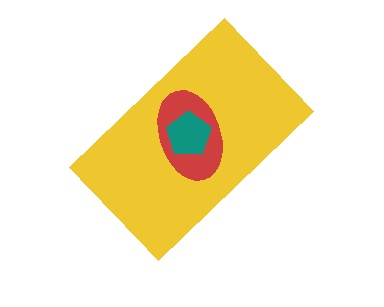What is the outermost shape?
The yellow rectangle.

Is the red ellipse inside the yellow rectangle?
Yes.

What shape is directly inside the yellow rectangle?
The red ellipse.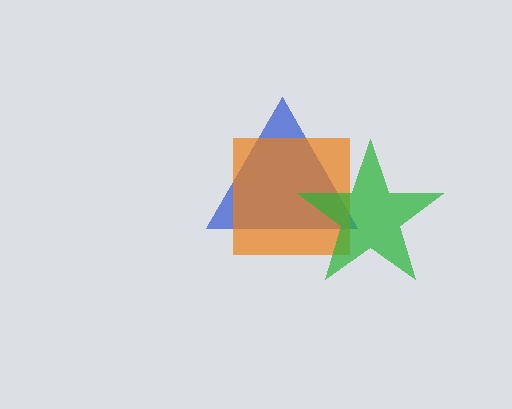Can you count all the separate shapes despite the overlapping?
Yes, there are 3 separate shapes.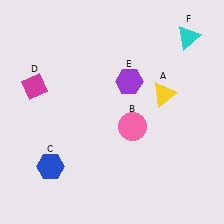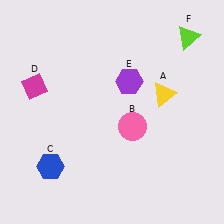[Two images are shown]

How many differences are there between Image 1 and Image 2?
There is 1 difference between the two images.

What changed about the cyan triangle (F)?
In Image 1, F is cyan. In Image 2, it changed to lime.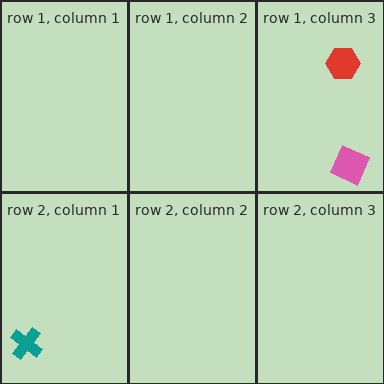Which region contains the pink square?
The row 1, column 3 region.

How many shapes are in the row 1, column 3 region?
2.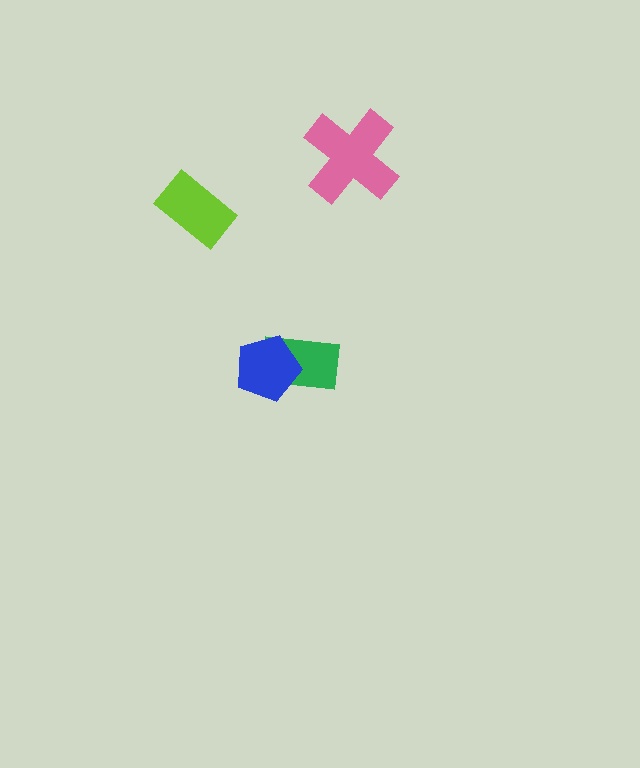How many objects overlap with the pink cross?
0 objects overlap with the pink cross.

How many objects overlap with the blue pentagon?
1 object overlaps with the blue pentagon.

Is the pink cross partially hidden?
No, no other shape covers it.